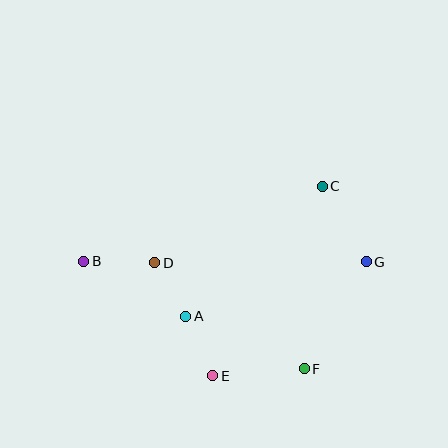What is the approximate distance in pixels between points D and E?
The distance between D and E is approximately 127 pixels.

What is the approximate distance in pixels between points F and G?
The distance between F and G is approximately 124 pixels.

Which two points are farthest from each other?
Points B and G are farthest from each other.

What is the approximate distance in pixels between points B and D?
The distance between B and D is approximately 71 pixels.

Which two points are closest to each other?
Points A and D are closest to each other.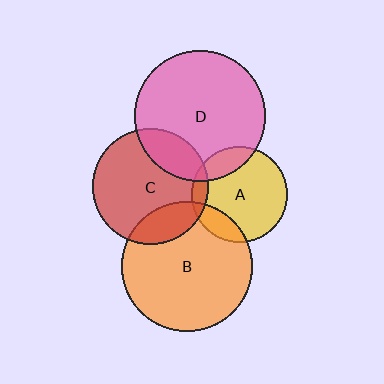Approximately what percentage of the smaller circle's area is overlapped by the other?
Approximately 10%.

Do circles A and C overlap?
Yes.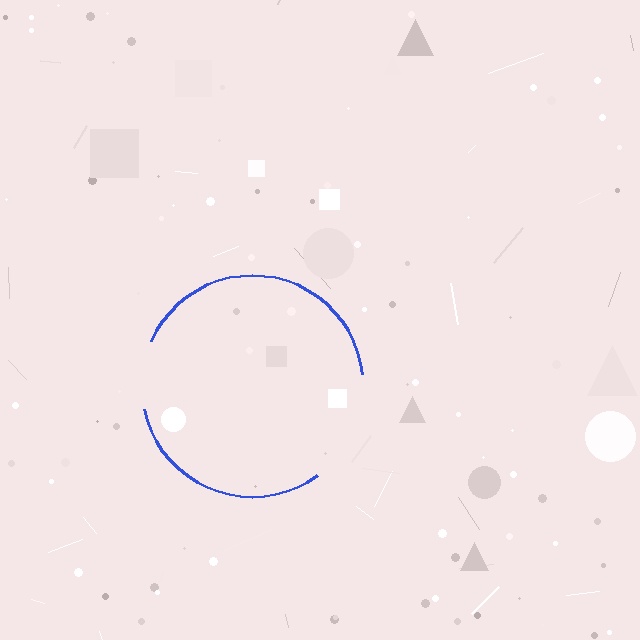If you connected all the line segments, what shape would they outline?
They would outline a circle.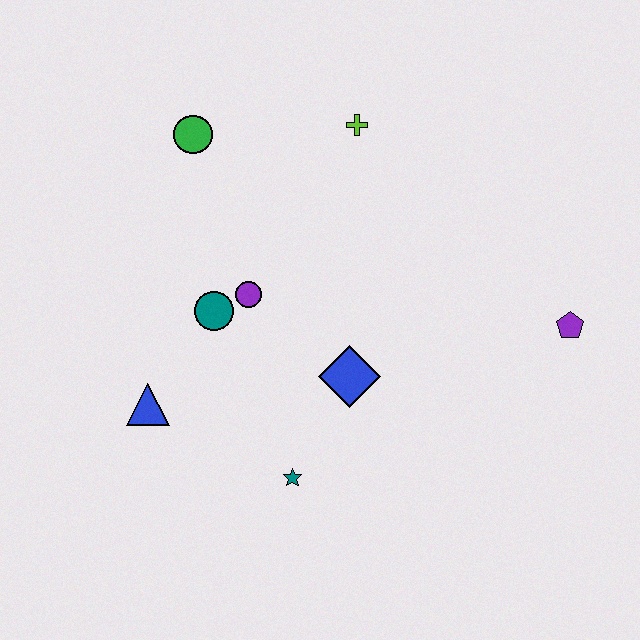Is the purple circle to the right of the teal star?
No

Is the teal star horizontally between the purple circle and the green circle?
No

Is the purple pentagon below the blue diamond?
No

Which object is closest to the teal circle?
The purple circle is closest to the teal circle.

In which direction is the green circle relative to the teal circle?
The green circle is above the teal circle.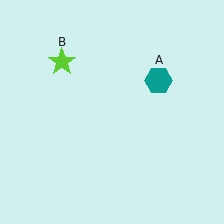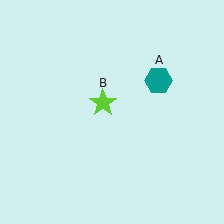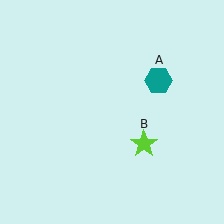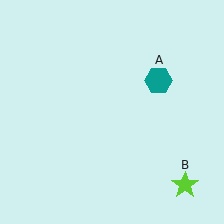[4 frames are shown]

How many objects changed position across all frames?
1 object changed position: lime star (object B).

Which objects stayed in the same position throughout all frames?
Teal hexagon (object A) remained stationary.